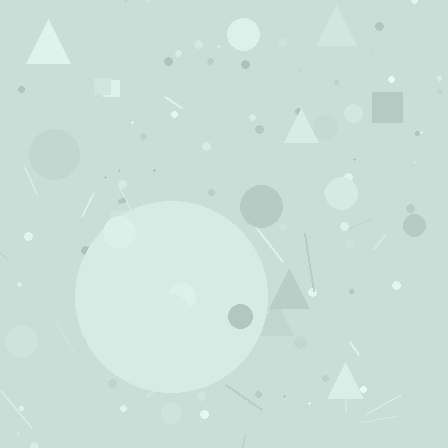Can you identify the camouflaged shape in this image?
The camouflaged shape is a circle.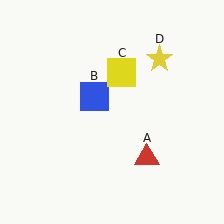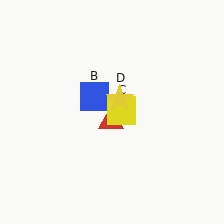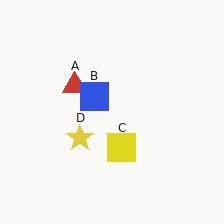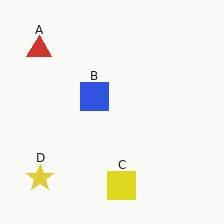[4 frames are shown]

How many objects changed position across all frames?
3 objects changed position: red triangle (object A), yellow square (object C), yellow star (object D).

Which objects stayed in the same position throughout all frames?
Blue square (object B) remained stationary.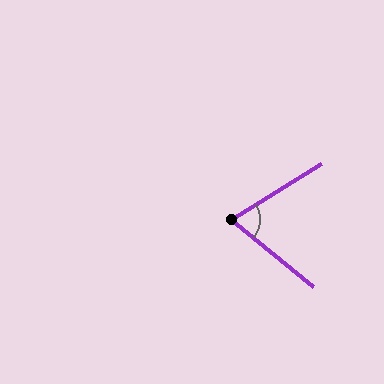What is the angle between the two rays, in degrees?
Approximately 71 degrees.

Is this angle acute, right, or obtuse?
It is acute.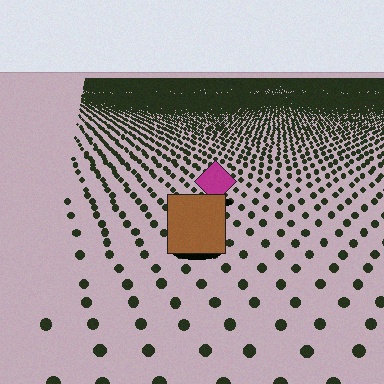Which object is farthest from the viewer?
The magenta diamond is farthest from the viewer. It appears smaller and the ground texture around it is denser.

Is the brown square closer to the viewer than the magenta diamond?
Yes. The brown square is closer — you can tell from the texture gradient: the ground texture is coarser near it.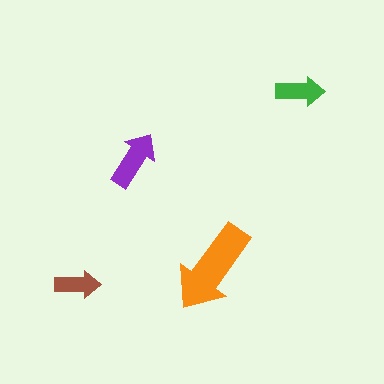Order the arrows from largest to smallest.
the orange one, the purple one, the green one, the brown one.